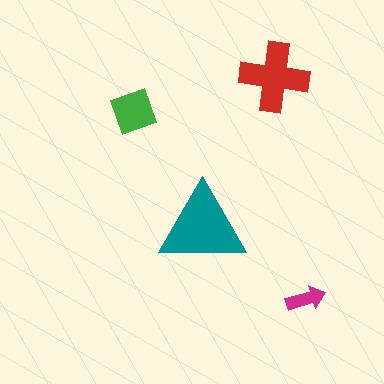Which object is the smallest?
The magenta arrow.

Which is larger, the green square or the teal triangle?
The teal triangle.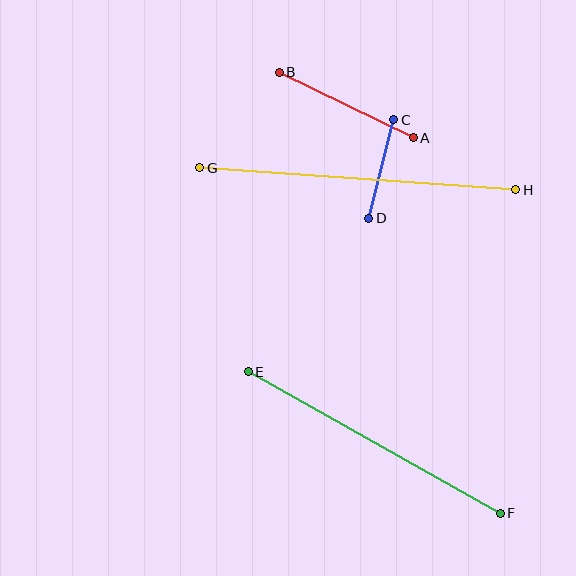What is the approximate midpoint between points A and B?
The midpoint is at approximately (346, 105) pixels.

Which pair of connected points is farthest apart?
Points G and H are farthest apart.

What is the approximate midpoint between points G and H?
The midpoint is at approximately (358, 179) pixels.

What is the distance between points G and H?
The distance is approximately 316 pixels.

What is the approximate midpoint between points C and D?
The midpoint is at approximately (381, 169) pixels.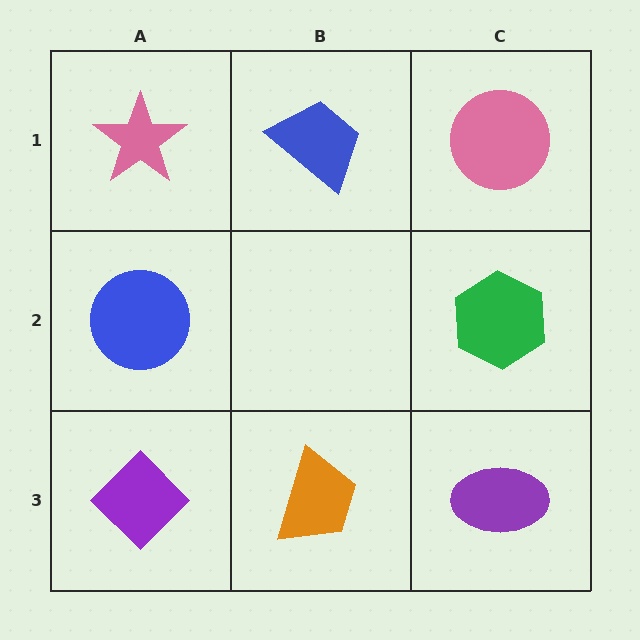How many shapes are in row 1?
3 shapes.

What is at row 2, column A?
A blue circle.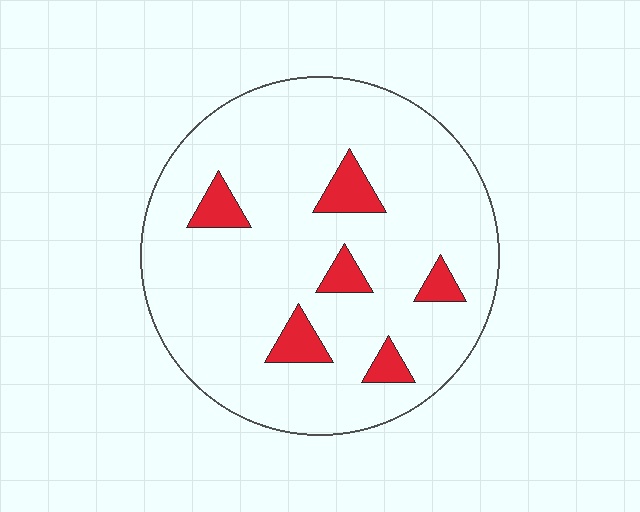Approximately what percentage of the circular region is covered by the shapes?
Approximately 10%.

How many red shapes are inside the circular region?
6.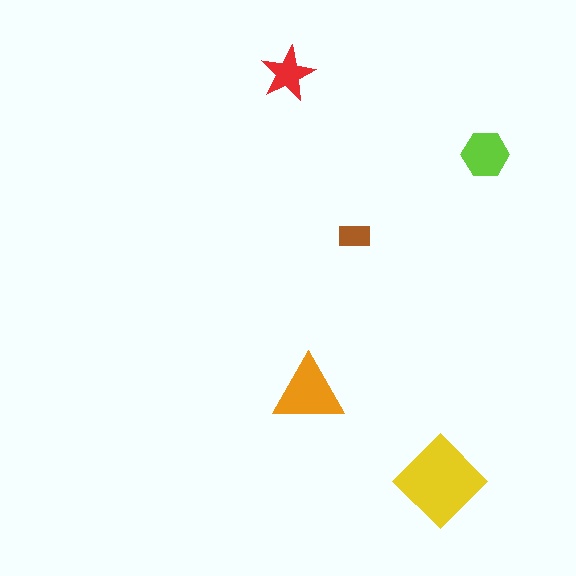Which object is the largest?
The yellow diamond.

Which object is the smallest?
The brown rectangle.